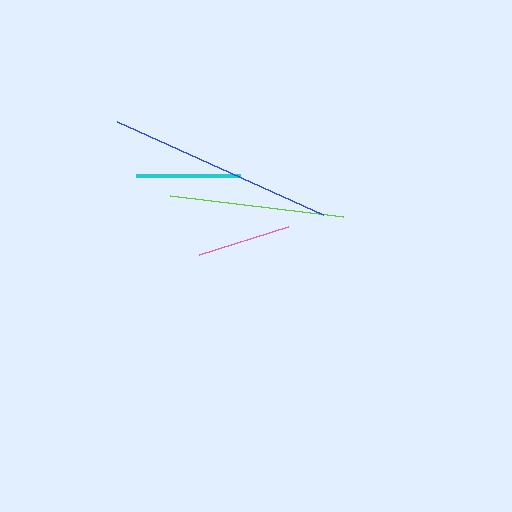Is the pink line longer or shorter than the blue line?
The blue line is longer than the pink line.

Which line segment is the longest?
The blue line is the longest at approximately 226 pixels.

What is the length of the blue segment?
The blue segment is approximately 226 pixels long.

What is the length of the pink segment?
The pink segment is approximately 94 pixels long.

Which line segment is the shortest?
The pink line is the shortest at approximately 94 pixels.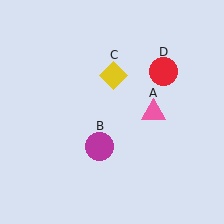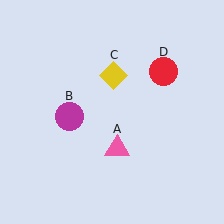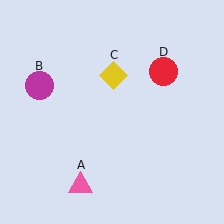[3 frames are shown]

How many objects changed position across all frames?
2 objects changed position: pink triangle (object A), magenta circle (object B).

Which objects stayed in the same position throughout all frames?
Yellow diamond (object C) and red circle (object D) remained stationary.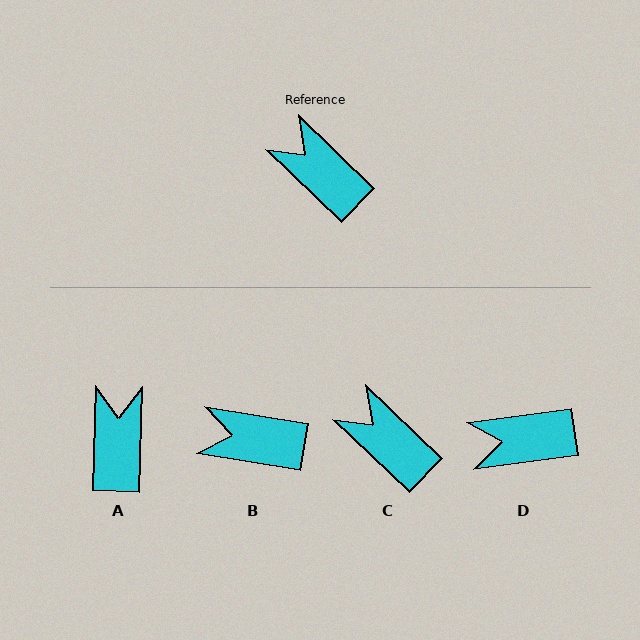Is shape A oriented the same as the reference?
No, it is off by about 48 degrees.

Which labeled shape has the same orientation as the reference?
C.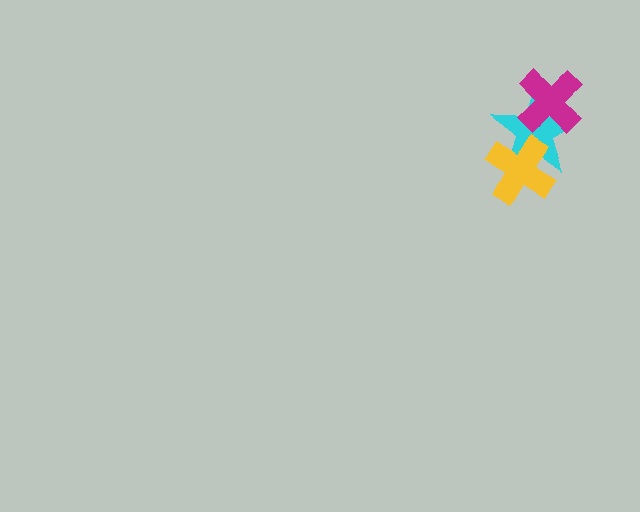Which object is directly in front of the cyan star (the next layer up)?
The magenta cross is directly in front of the cyan star.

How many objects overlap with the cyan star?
2 objects overlap with the cyan star.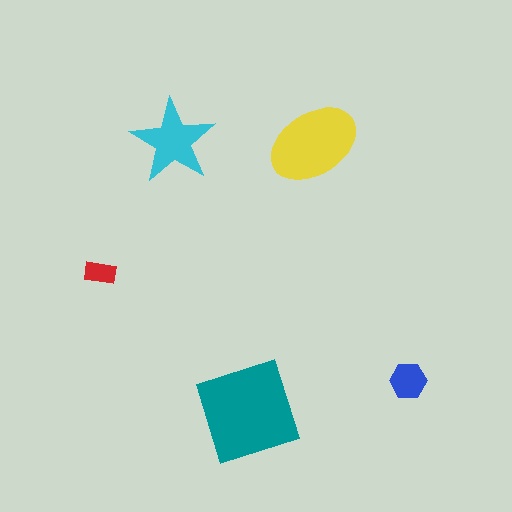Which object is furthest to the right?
The blue hexagon is rightmost.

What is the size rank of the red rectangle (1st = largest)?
5th.